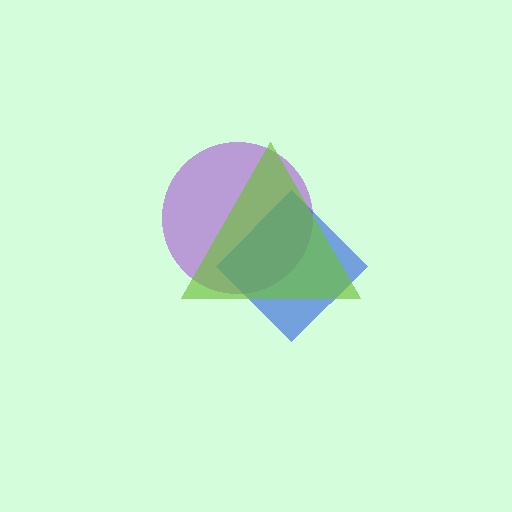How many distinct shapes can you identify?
There are 3 distinct shapes: a purple circle, a blue diamond, a lime triangle.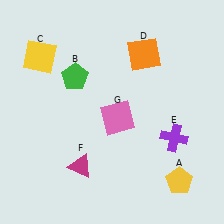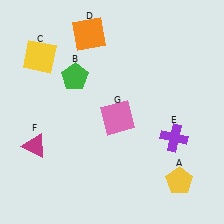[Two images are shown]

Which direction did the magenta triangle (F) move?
The magenta triangle (F) moved left.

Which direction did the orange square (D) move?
The orange square (D) moved left.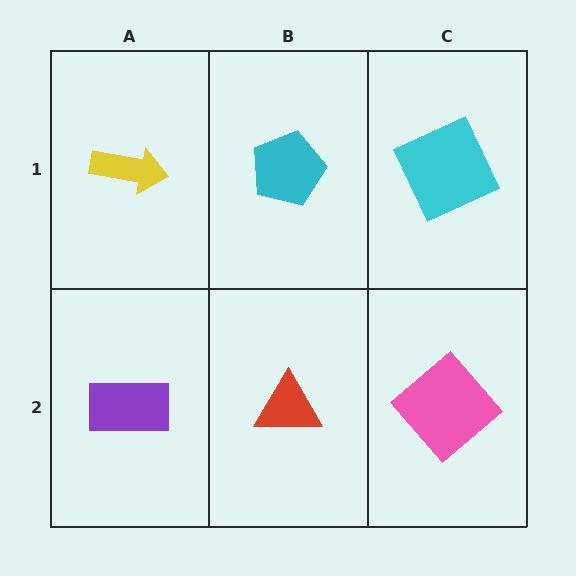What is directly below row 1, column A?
A purple rectangle.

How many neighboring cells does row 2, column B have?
3.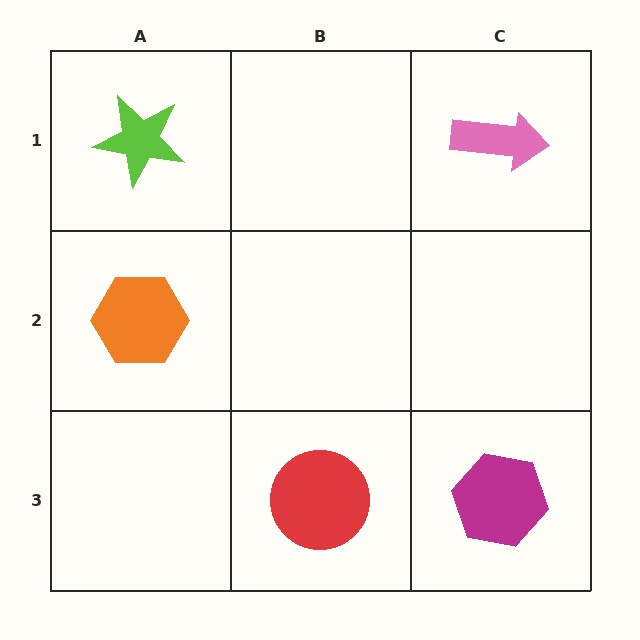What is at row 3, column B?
A red circle.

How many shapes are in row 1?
2 shapes.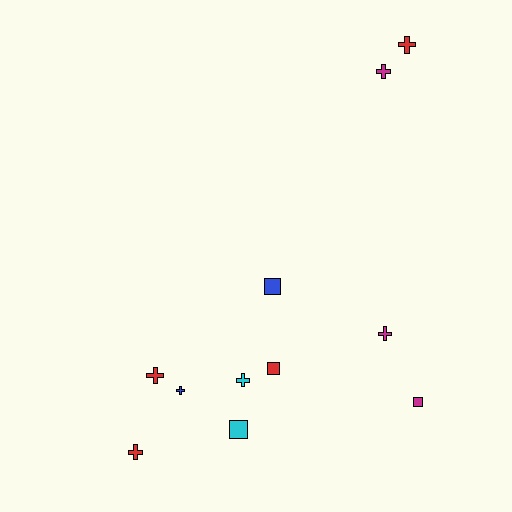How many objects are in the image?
There are 11 objects.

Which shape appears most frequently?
Cross, with 7 objects.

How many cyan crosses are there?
There is 1 cyan cross.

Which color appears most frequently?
Red, with 4 objects.